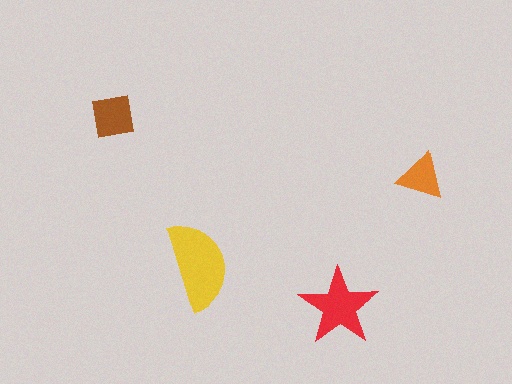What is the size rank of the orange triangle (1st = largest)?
4th.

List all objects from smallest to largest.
The orange triangle, the brown square, the red star, the yellow semicircle.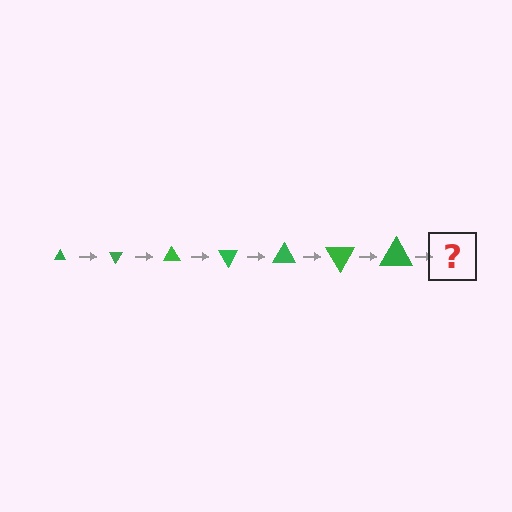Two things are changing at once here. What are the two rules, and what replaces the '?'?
The two rules are that the triangle grows larger each step and it rotates 60 degrees each step. The '?' should be a triangle, larger than the previous one and rotated 420 degrees from the start.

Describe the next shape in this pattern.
It should be a triangle, larger than the previous one and rotated 420 degrees from the start.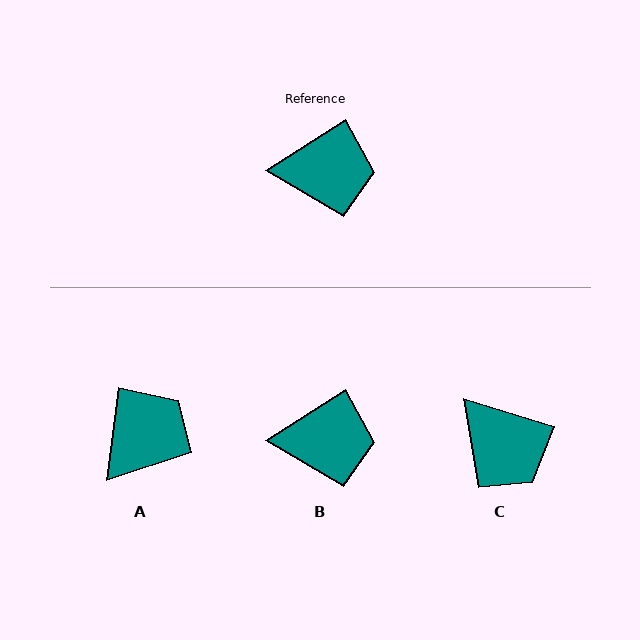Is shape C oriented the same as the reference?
No, it is off by about 50 degrees.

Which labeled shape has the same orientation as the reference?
B.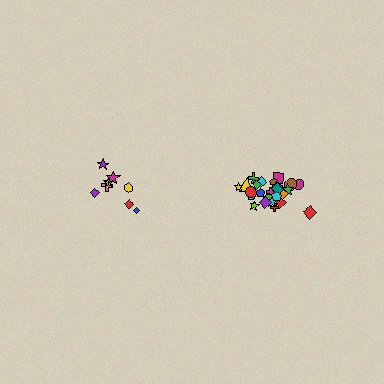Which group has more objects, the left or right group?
The right group.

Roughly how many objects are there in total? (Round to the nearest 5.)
Roughly 35 objects in total.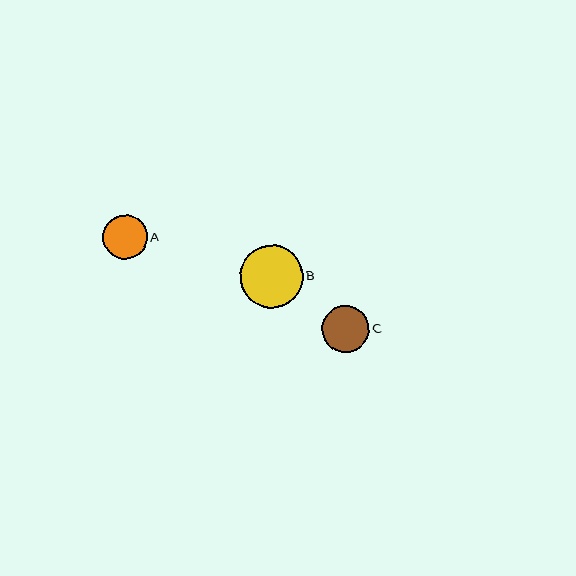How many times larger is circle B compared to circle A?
Circle B is approximately 1.4 times the size of circle A.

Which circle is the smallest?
Circle A is the smallest with a size of approximately 44 pixels.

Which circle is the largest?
Circle B is the largest with a size of approximately 63 pixels.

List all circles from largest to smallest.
From largest to smallest: B, C, A.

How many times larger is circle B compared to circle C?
Circle B is approximately 1.3 times the size of circle C.